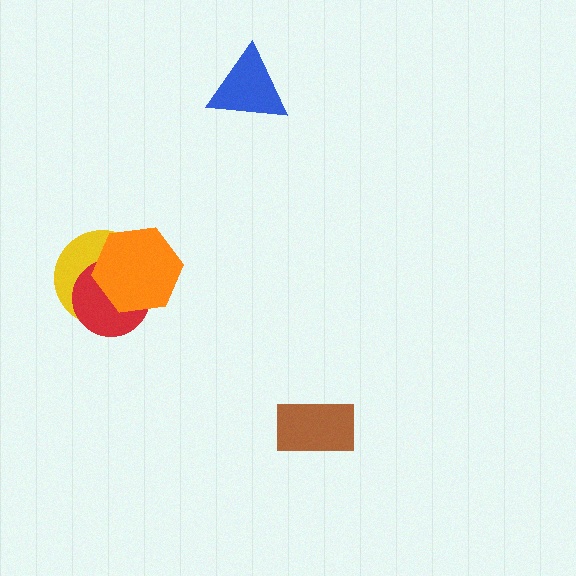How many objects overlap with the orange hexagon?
2 objects overlap with the orange hexagon.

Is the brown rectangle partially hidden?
No, no other shape covers it.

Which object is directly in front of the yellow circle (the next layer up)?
The red circle is directly in front of the yellow circle.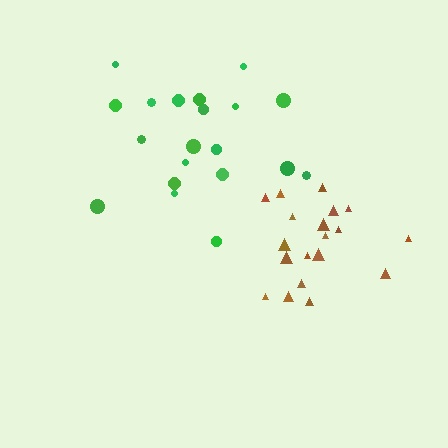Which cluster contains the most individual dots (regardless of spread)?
Green (20).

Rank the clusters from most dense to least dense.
brown, green.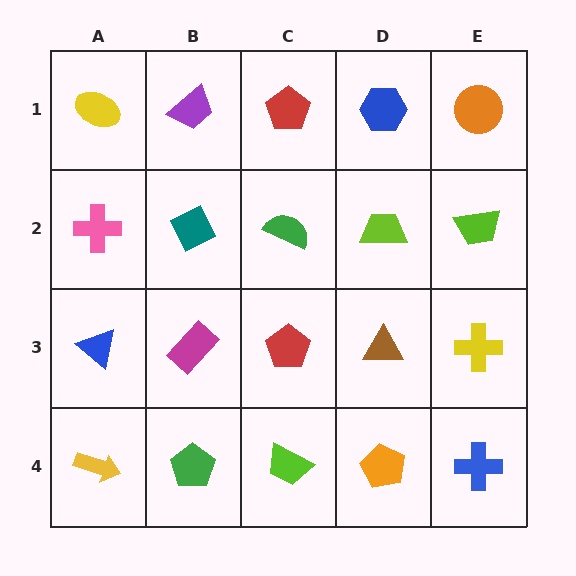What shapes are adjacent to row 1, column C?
A green semicircle (row 2, column C), a purple trapezoid (row 1, column B), a blue hexagon (row 1, column D).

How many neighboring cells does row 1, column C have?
3.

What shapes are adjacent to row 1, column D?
A lime trapezoid (row 2, column D), a red pentagon (row 1, column C), an orange circle (row 1, column E).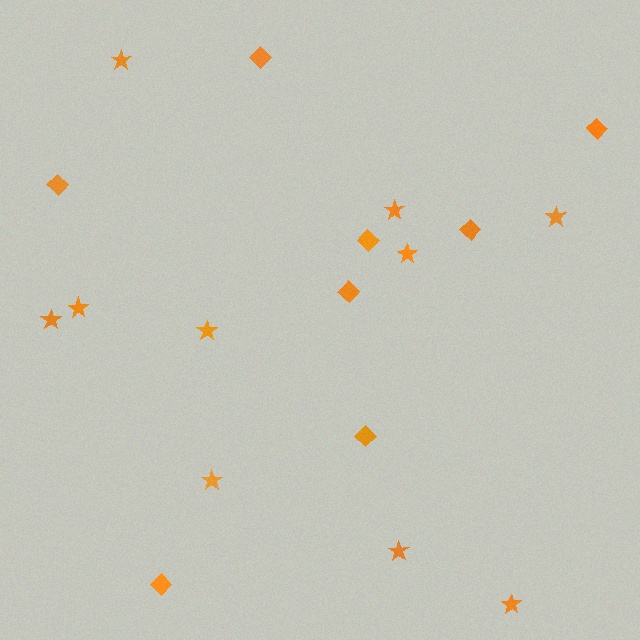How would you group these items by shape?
There are 2 groups: one group of diamonds (8) and one group of stars (10).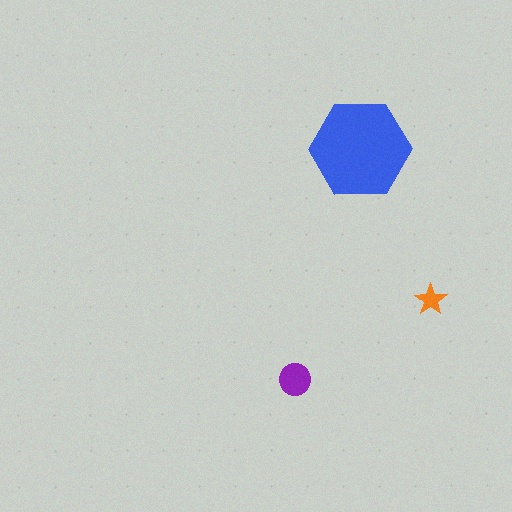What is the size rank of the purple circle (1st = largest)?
2nd.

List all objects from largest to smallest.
The blue hexagon, the purple circle, the orange star.